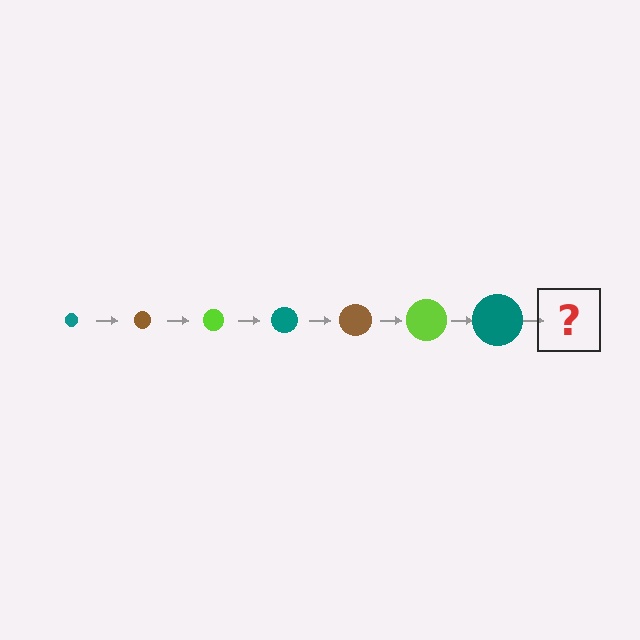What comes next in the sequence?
The next element should be a brown circle, larger than the previous one.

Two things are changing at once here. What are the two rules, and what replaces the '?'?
The two rules are that the circle grows larger each step and the color cycles through teal, brown, and lime. The '?' should be a brown circle, larger than the previous one.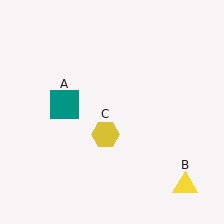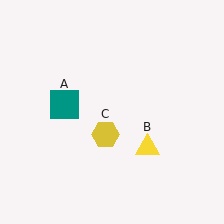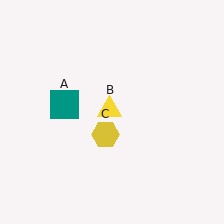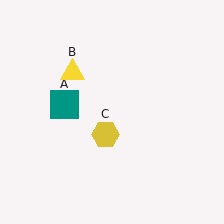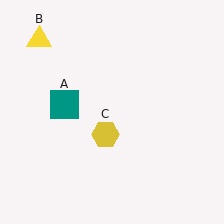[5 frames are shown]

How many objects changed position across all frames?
1 object changed position: yellow triangle (object B).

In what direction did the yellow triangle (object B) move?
The yellow triangle (object B) moved up and to the left.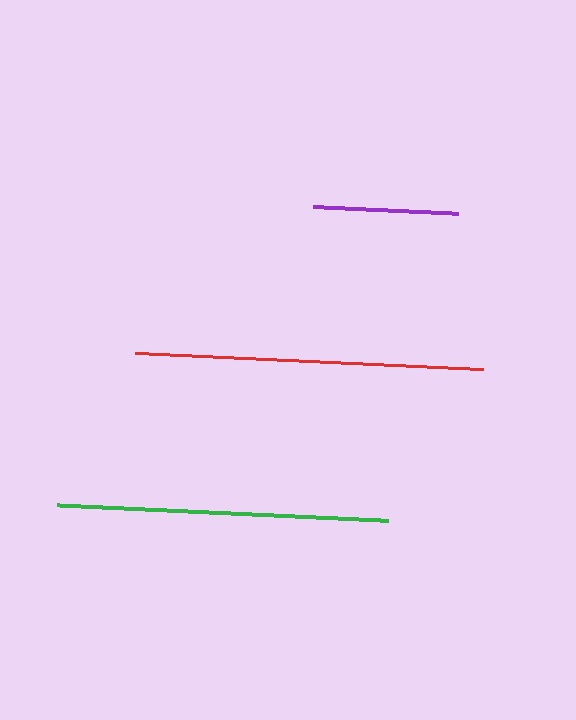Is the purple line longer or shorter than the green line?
The green line is longer than the purple line.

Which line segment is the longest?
The red line is the longest at approximately 348 pixels.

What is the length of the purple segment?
The purple segment is approximately 145 pixels long.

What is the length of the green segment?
The green segment is approximately 331 pixels long.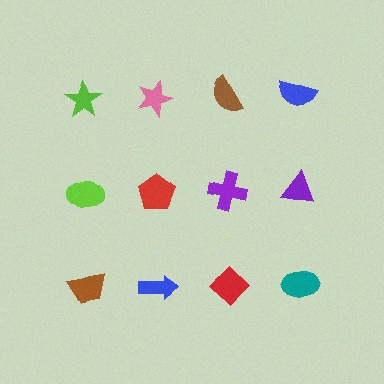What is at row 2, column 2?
A red pentagon.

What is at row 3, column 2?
A blue arrow.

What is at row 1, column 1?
A lime star.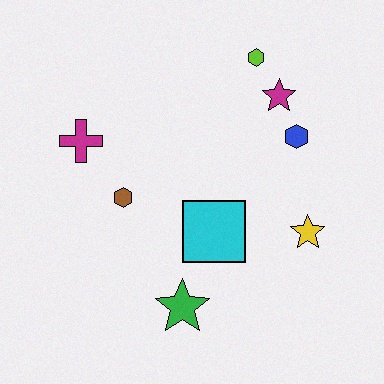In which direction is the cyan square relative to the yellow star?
The cyan square is to the left of the yellow star.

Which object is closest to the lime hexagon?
The magenta star is closest to the lime hexagon.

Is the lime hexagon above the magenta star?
Yes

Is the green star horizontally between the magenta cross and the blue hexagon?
Yes